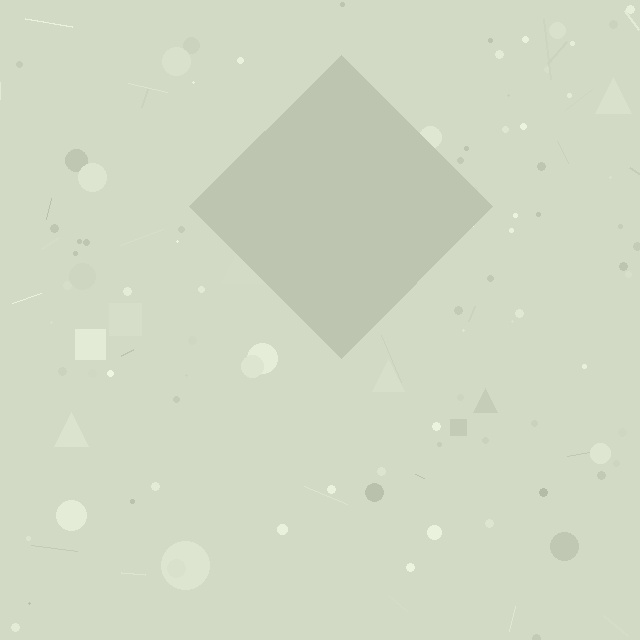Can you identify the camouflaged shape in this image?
The camouflaged shape is a diamond.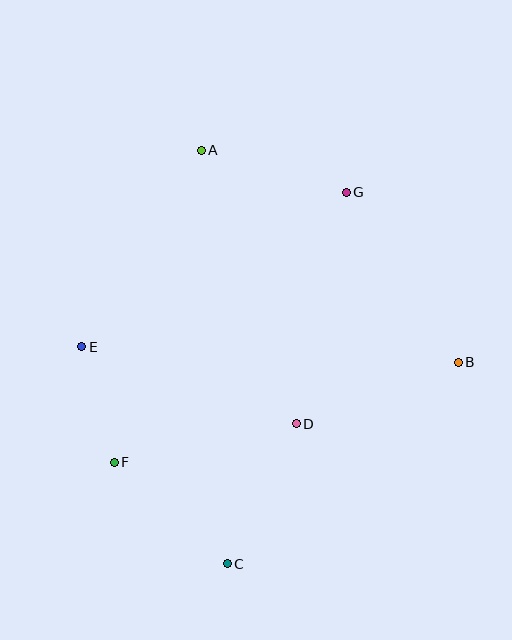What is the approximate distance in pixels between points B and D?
The distance between B and D is approximately 173 pixels.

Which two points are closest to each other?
Points E and F are closest to each other.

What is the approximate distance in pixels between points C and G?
The distance between C and G is approximately 390 pixels.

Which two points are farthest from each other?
Points A and C are farthest from each other.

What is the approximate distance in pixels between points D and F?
The distance between D and F is approximately 186 pixels.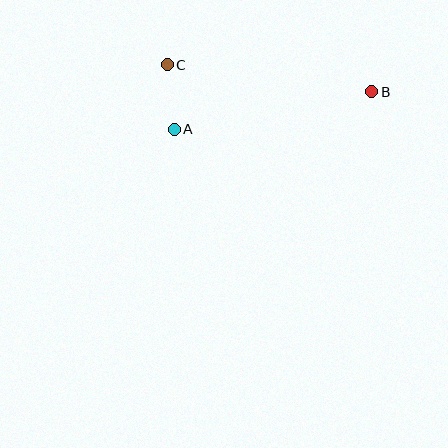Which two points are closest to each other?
Points A and C are closest to each other.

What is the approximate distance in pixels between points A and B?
The distance between A and B is approximately 201 pixels.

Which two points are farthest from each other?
Points B and C are farthest from each other.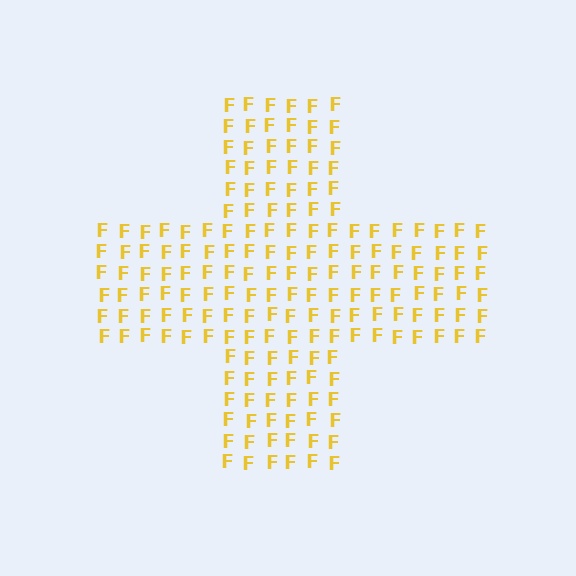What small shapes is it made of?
It is made of small letter F's.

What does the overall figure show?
The overall figure shows a cross.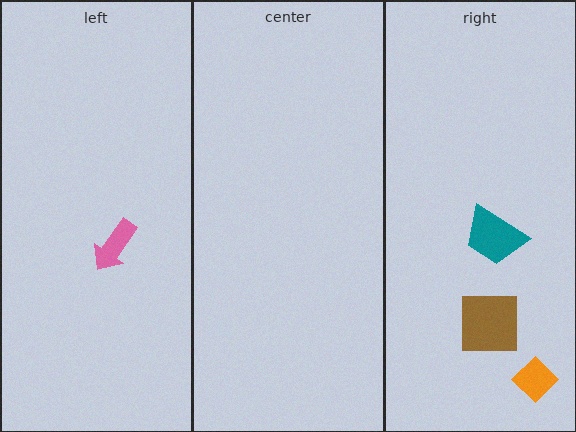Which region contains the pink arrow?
The left region.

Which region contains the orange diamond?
The right region.